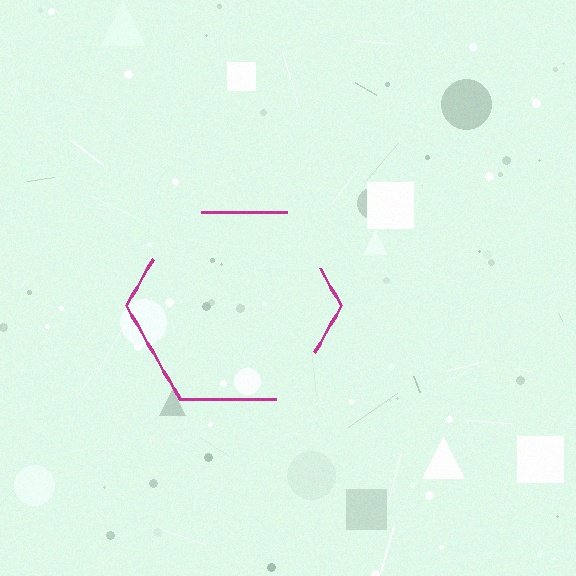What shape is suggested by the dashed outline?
The dashed outline suggests a hexagon.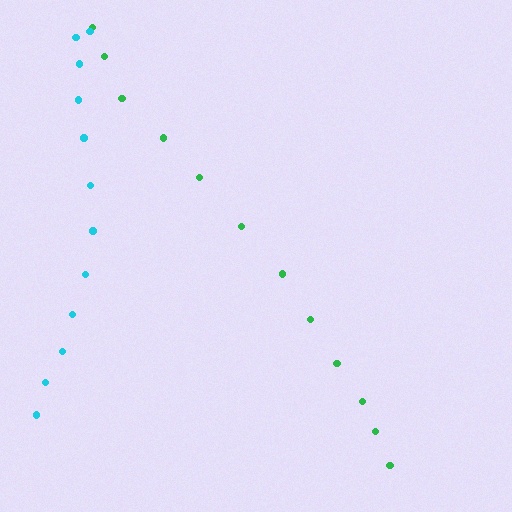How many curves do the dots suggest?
There are 2 distinct paths.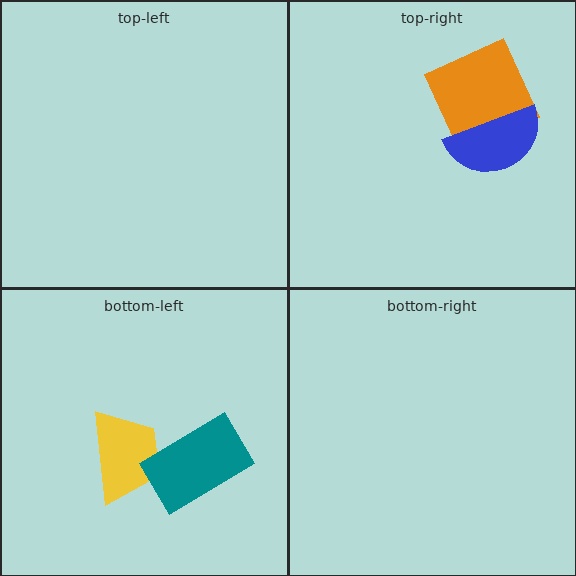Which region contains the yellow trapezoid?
The bottom-left region.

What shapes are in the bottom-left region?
The yellow trapezoid, the teal rectangle.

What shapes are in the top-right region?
The orange square, the blue semicircle.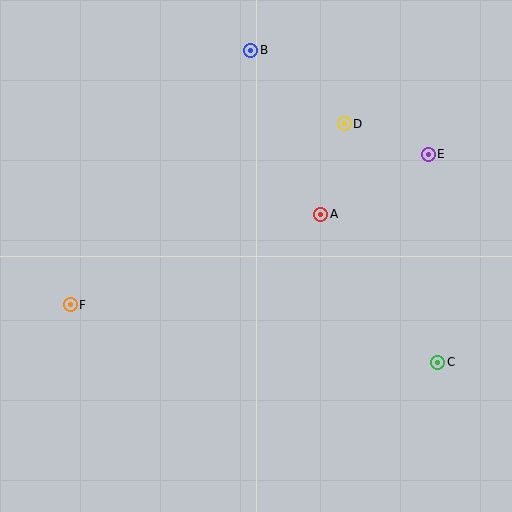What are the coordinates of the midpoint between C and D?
The midpoint between C and D is at (391, 243).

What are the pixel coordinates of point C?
Point C is at (438, 362).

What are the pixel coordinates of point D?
Point D is at (344, 124).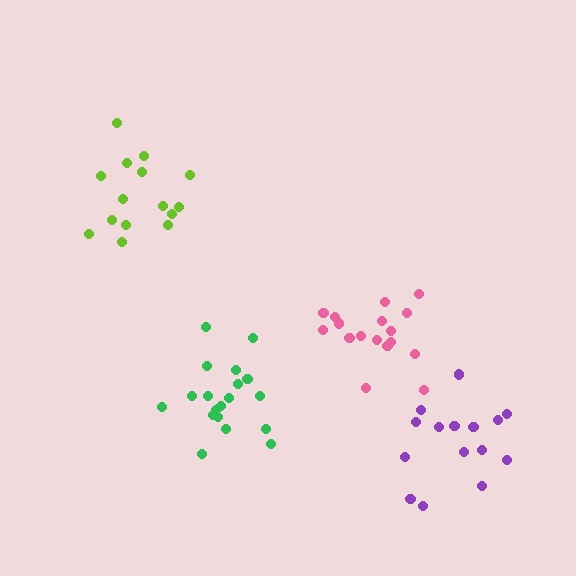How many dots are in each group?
Group 1: 17 dots, Group 2: 19 dots, Group 3: 16 dots, Group 4: 15 dots (67 total).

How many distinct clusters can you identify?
There are 4 distinct clusters.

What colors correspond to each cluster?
The clusters are colored: pink, green, purple, lime.